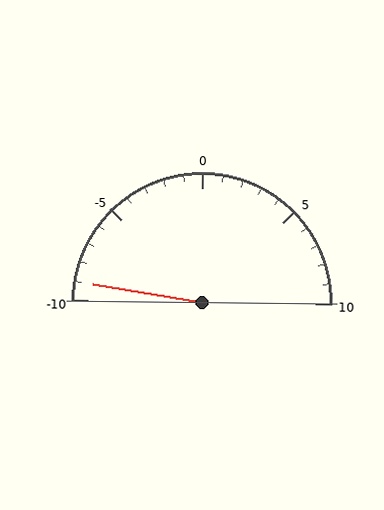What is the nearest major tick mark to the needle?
The nearest major tick mark is -10.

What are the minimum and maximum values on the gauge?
The gauge ranges from -10 to 10.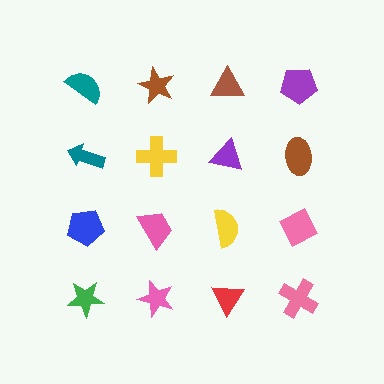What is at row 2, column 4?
A brown ellipse.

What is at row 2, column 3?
A purple triangle.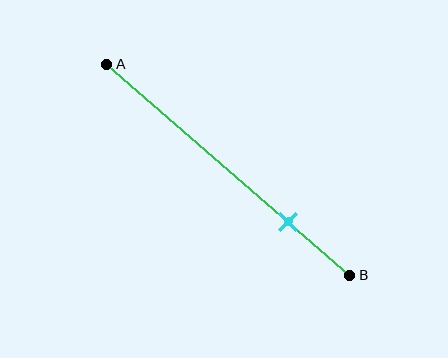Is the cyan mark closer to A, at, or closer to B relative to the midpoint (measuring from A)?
The cyan mark is closer to point B than the midpoint of segment AB.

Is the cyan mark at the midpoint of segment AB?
No, the mark is at about 75% from A, not at the 50% midpoint.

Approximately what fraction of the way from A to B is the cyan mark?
The cyan mark is approximately 75% of the way from A to B.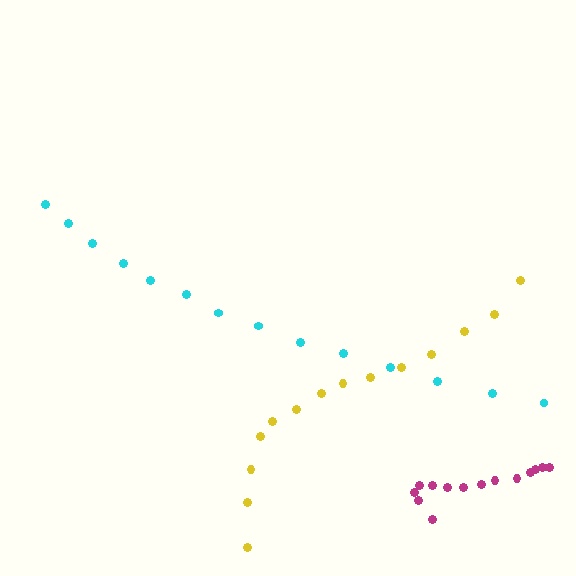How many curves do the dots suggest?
There are 3 distinct paths.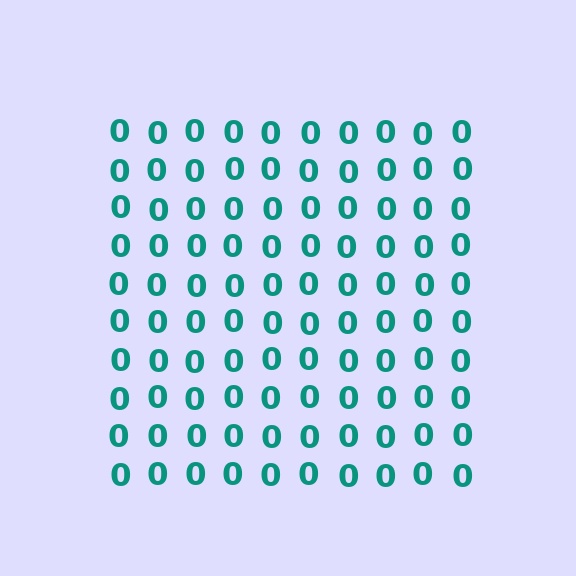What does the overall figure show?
The overall figure shows a square.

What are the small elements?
The small elements are digit 0's.